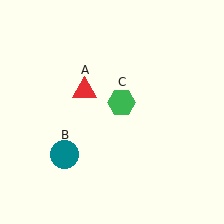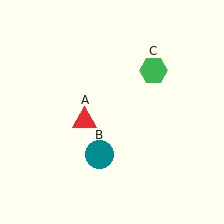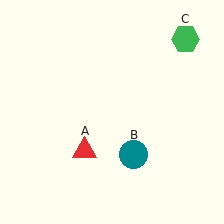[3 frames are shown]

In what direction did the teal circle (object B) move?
The teal circle (object B) moved right.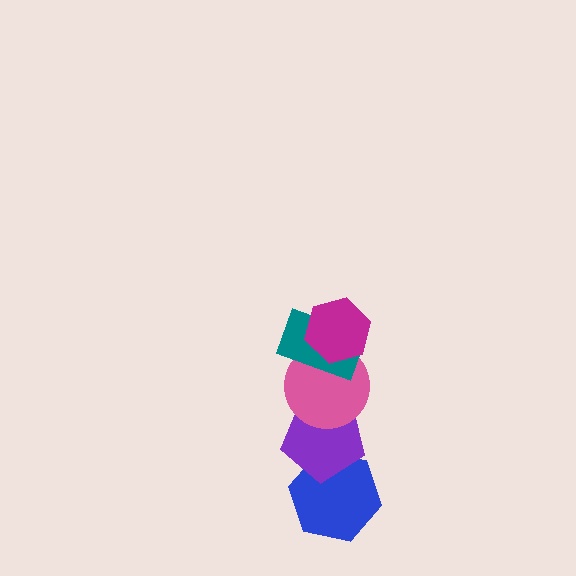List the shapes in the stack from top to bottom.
From top to bottom: the magenta hexagon, the teal rectangle, the pink circle, the purple pentagon, the blue hexagon.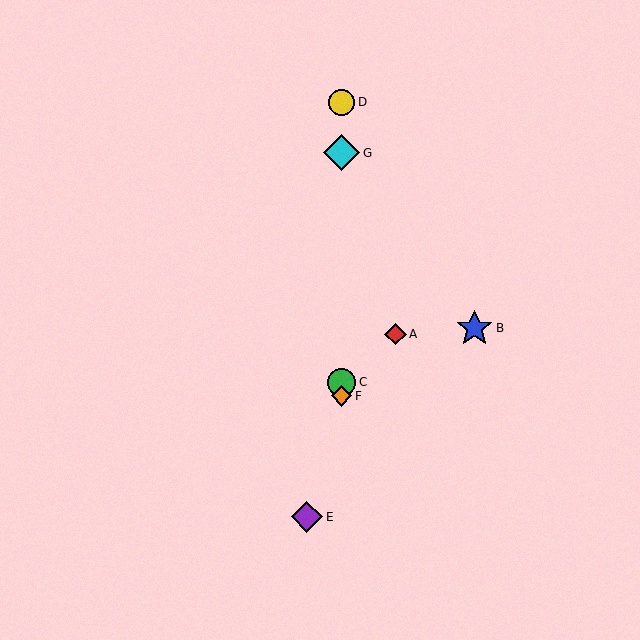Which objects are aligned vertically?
Objects C, D, F, G are aligned vertically.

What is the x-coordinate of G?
Object G is at x≈342.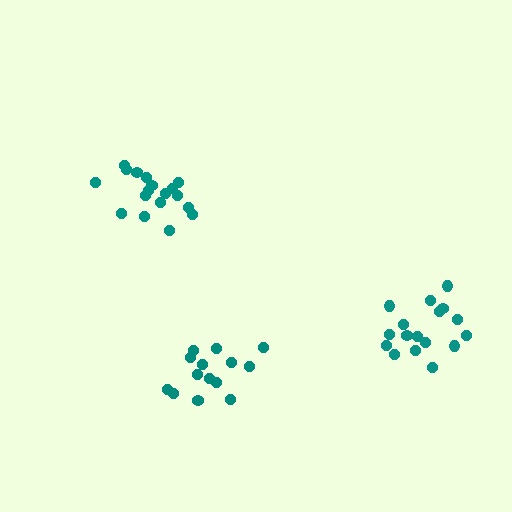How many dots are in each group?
Group 1: 18 dots, Group 2: 14 dots, Group 3: 17 dots (49 total).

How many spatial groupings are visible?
There are 3 spatial groupings.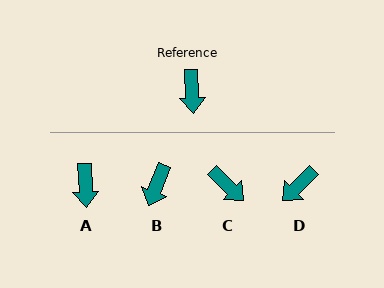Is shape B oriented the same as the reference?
No, it is off by about 24 degrees.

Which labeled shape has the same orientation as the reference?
A.